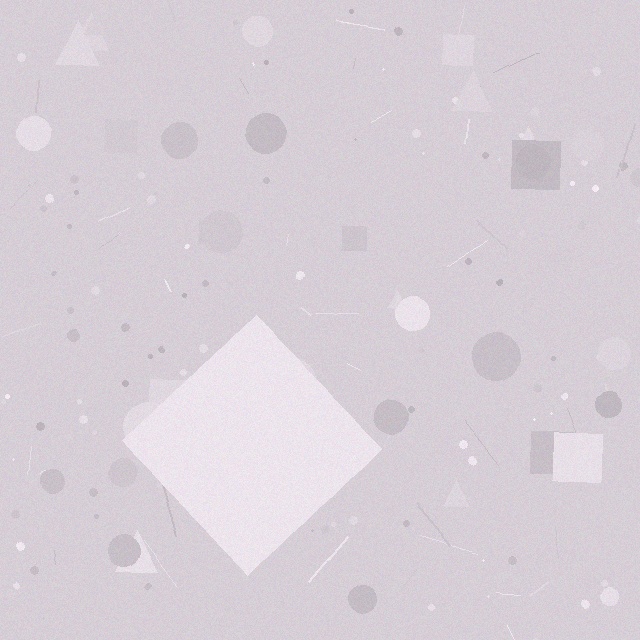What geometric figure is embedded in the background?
A diamond is embedded in the background.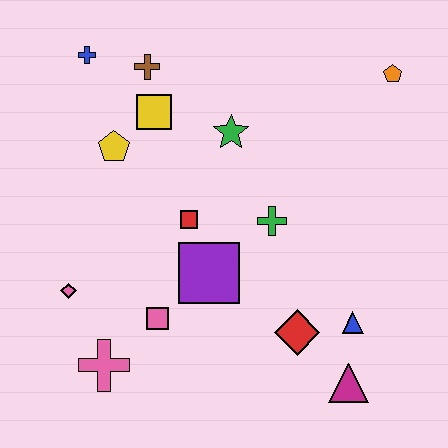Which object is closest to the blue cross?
The brown cross is closest to the blue cross.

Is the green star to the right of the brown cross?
Yes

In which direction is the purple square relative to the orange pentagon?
The purple square is below the orange pentagon.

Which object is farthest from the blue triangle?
The blue cross is farthest from the blue triangle.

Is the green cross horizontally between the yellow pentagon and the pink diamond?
No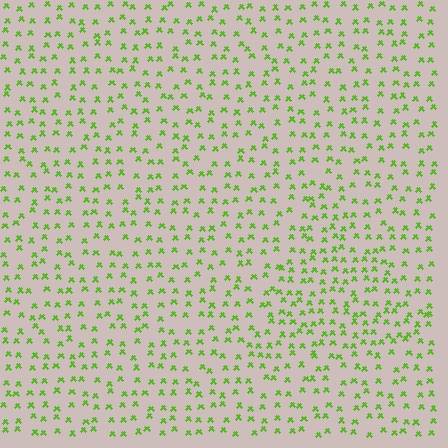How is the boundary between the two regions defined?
The boundary is defined by a change in element density (approximately 1.5x ratio). All elements are the same color, size, and shape.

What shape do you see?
I see a triangle.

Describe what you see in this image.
The image contains small lime elements arranged at two different densities. A triangle-shaped region is visible where the elements are more densely packed than the surrounding area.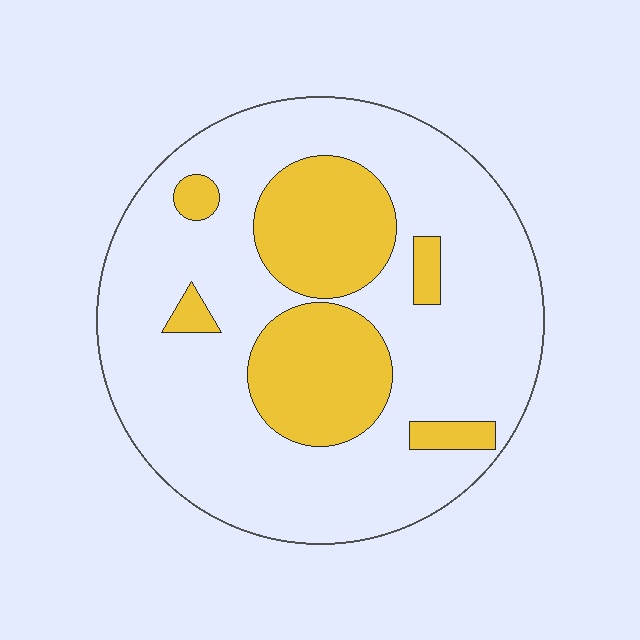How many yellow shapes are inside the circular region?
6.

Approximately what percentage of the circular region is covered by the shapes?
Approximately 25%.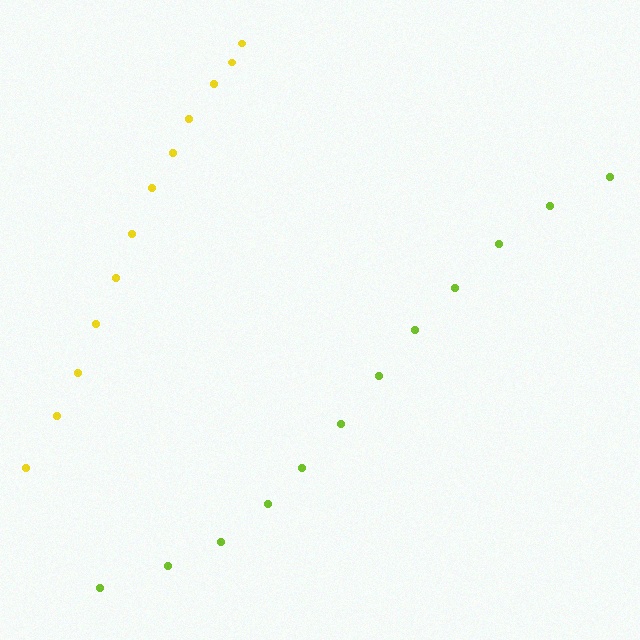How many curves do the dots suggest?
There are 2 distinct paths.